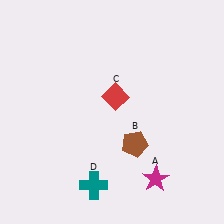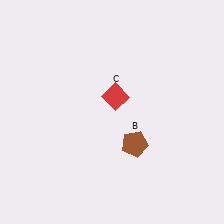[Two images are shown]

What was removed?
The magenta star (A), the teal cross (D) were removed in Image 2.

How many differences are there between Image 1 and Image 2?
There are 2 differences between the two images.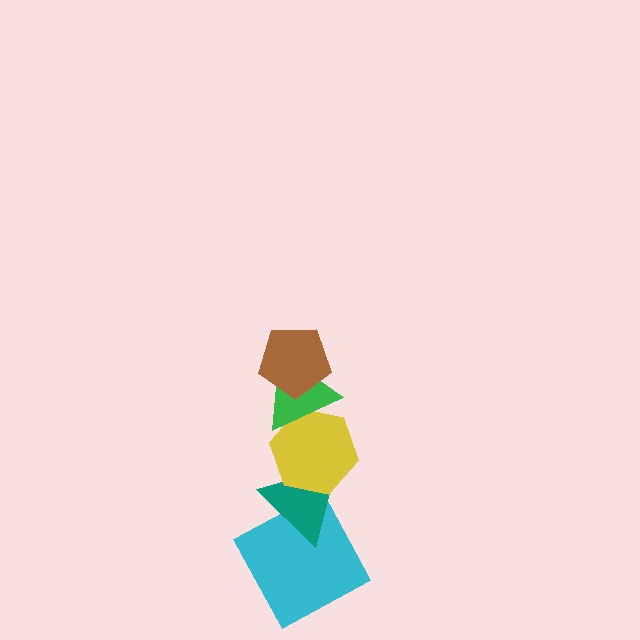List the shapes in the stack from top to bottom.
From top to bottom: the brown pentagon, the green triangle, the yellow hexagon, the teal triangle, the cyan square.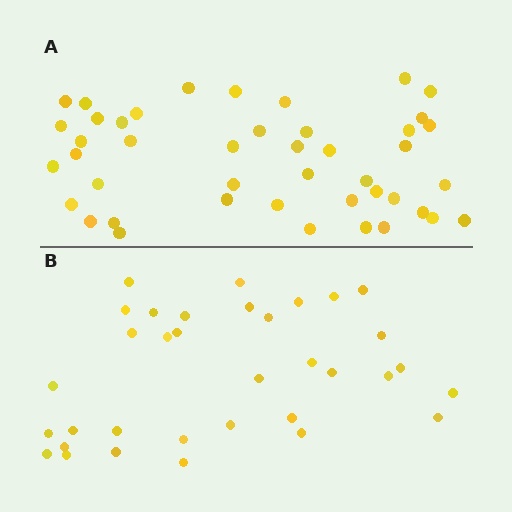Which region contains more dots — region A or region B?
Region A (the top region) has more dots.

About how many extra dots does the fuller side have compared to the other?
Region A has roughly 10 or so more dots than region B.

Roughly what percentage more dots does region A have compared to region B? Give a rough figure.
About 30% more.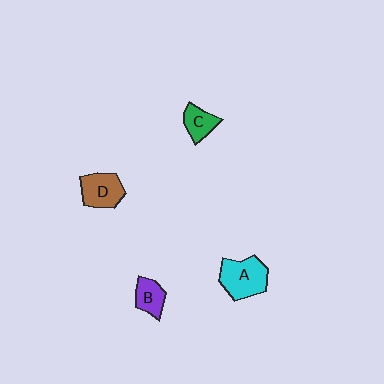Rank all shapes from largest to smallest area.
From largest to smallest: A (cyan), D (brown), B (purple), C (green).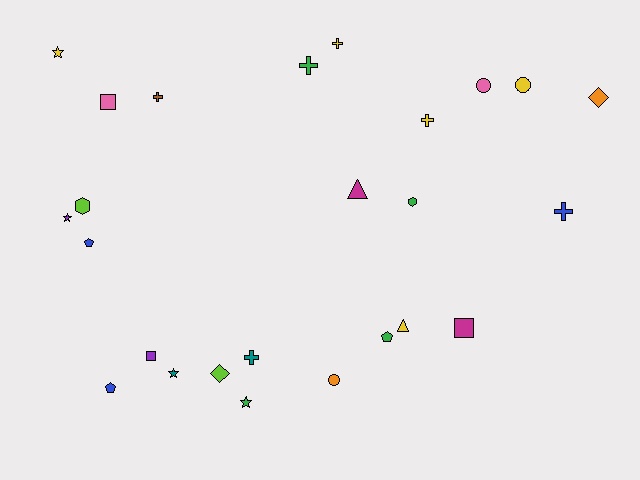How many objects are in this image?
There are 25 objects.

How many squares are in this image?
There are 3 squares.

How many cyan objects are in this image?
There are no cyan objects.